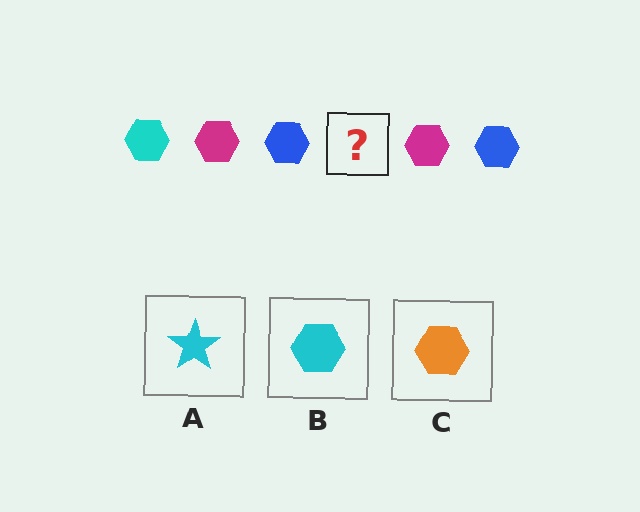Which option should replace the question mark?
Option B.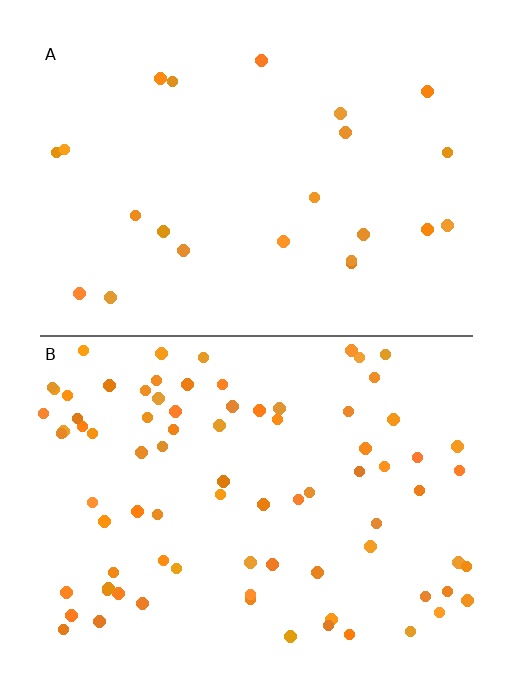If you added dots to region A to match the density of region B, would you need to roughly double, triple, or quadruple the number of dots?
Approximately quadruple.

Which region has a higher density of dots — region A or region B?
B (the bottom).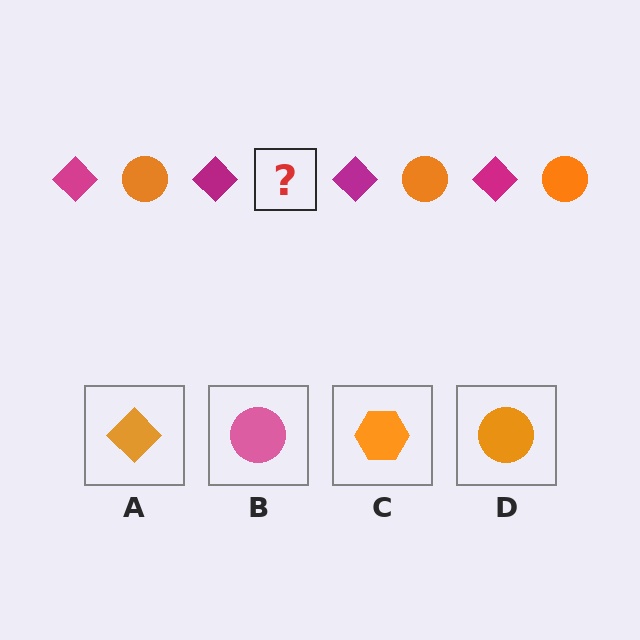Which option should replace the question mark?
Option D.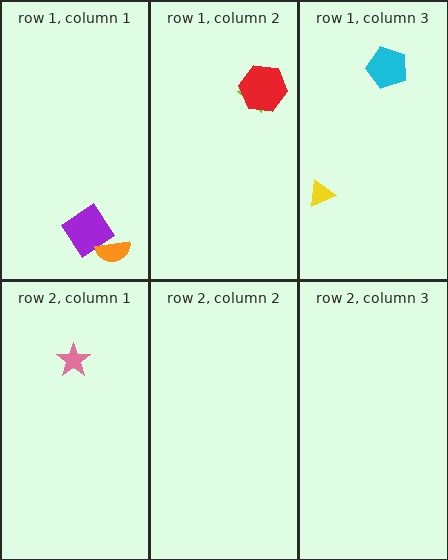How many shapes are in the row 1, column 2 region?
2.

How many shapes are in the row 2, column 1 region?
1.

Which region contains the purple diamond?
The row 1, column 1 region.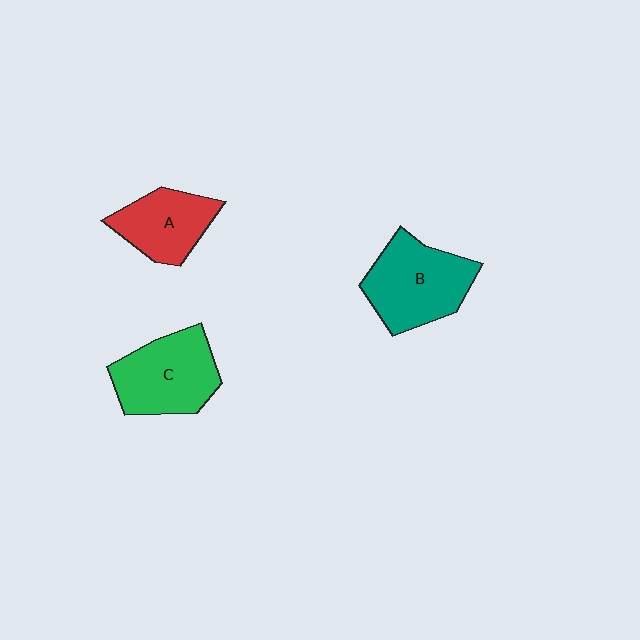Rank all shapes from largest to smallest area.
From largest to smallest: B (teal), C (green), A (red).